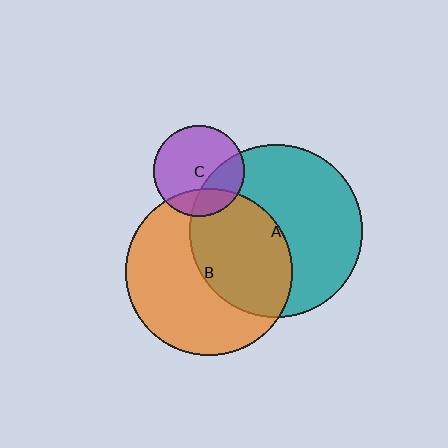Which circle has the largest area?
Circle A (teal).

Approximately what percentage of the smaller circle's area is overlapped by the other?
Approximately 20%.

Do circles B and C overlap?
Yes.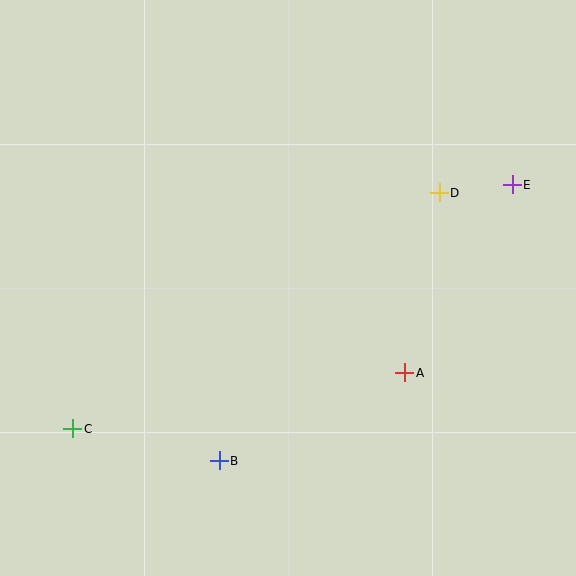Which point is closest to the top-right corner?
Point E is closest to the top-right corner.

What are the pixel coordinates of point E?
Point E is at (512, 185).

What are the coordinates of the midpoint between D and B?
The midpoint between D and B is at (329, 327).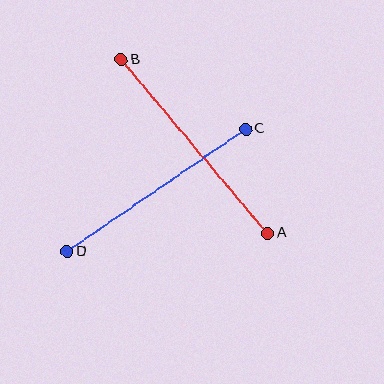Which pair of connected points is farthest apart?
Points A and B are farthest apart.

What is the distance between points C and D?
The distance is approximately 217 pixels.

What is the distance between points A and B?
The distance is approximately 227 pixels.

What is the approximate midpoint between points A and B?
The midpoint is at approximately (194, 146) pixels.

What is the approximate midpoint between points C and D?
The midpoint is at approximately (157, 190) pixels.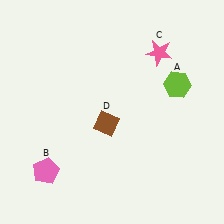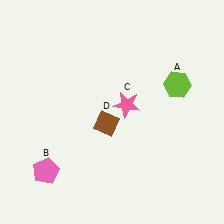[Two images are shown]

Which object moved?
The pink star (C) moved down.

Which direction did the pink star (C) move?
The pink star (C) moved down.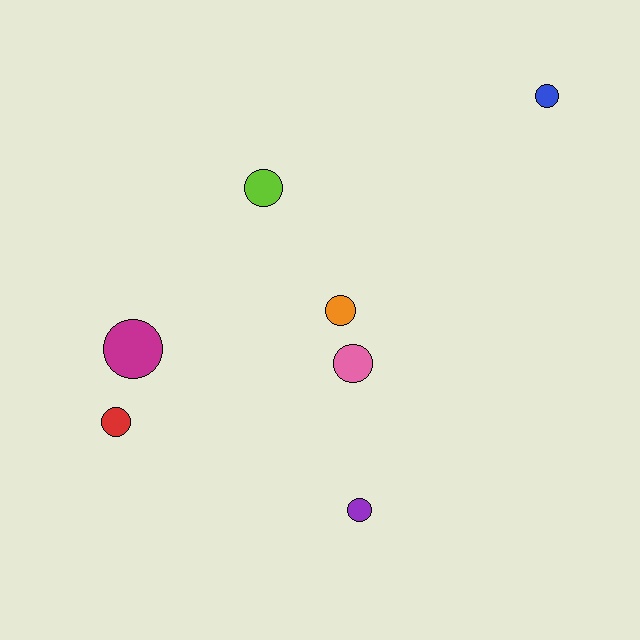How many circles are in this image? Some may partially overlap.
There are 7 circles.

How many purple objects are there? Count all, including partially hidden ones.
There is 1 purple object.